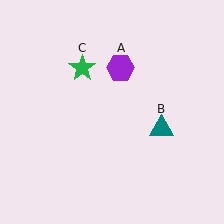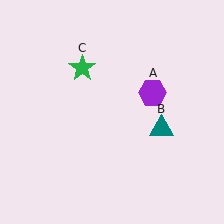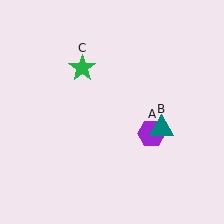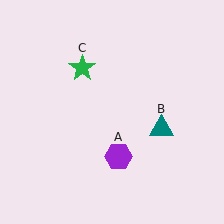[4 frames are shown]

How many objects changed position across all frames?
1 object changed position: purple hexagon (object A).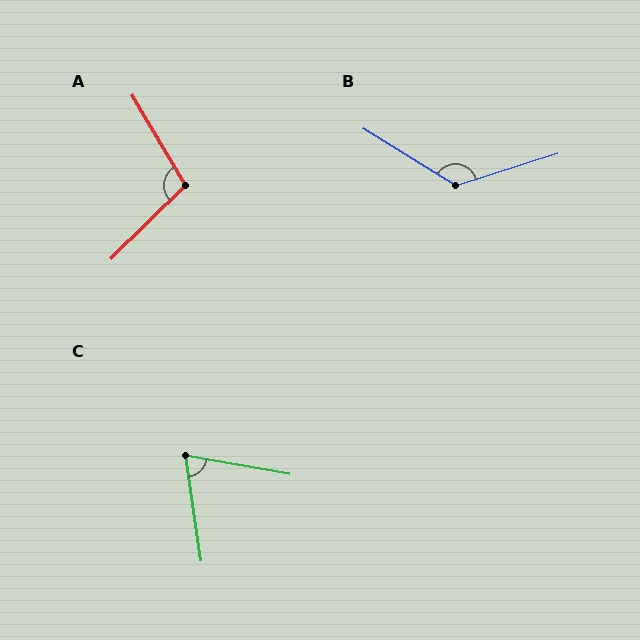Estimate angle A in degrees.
Approximately 104 degrees.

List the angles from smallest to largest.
C (71°), A (104°), B (131°).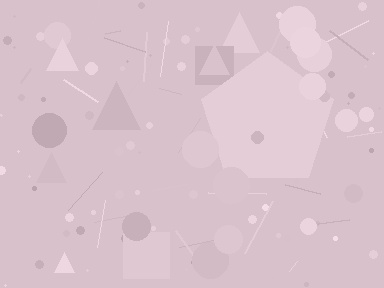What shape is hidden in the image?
A pentagon is hidden in the image.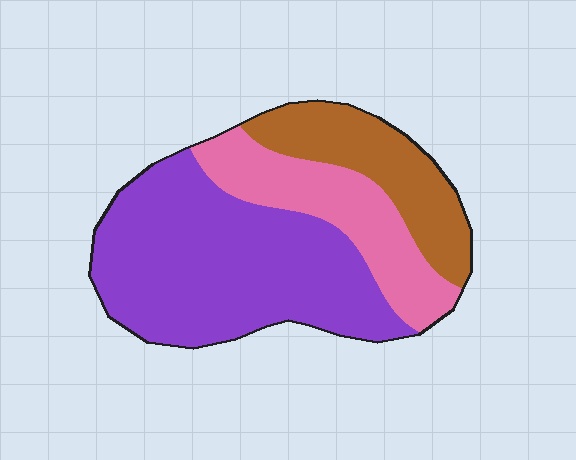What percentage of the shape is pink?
Pink covers around 25% of the shape.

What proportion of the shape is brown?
Brown takes up between a sixth and a third of the shape.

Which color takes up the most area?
Purple, at roughly 55%.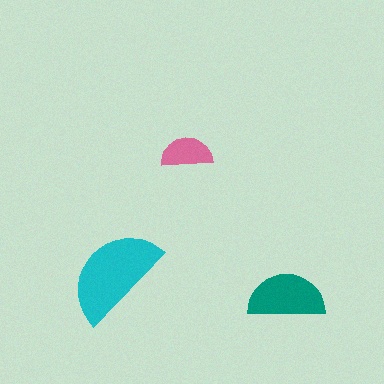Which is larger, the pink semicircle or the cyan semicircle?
The cyan one.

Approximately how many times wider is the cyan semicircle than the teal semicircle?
About 1.5 times wider.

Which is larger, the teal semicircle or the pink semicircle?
The teal one.